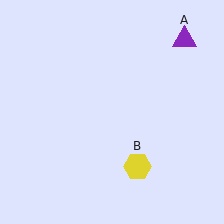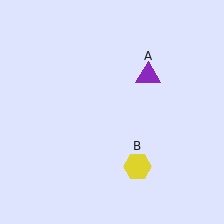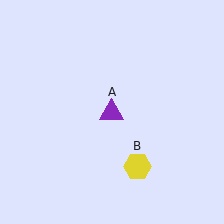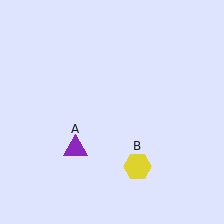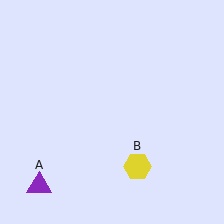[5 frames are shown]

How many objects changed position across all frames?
1 object changed position: purple triangle (object A).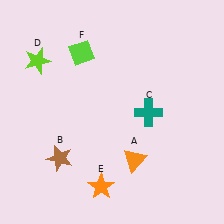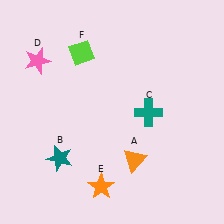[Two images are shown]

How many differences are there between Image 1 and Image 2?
There are 2 differences between the two images.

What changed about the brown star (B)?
In Image 1, B is brown. In Image 2, it changed to teal.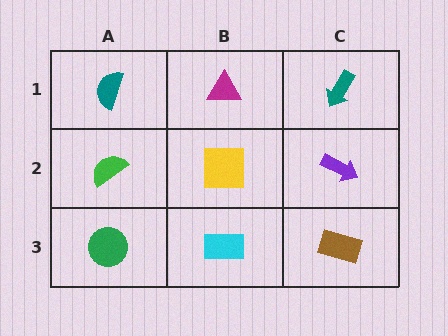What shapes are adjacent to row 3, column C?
A purple arrow (row 2, column C), a cyan rectangle (row 3, column B).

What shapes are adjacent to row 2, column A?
A teal semicircle (row 1, column A), a green circle (row 3, column A), a yellow square (row 2, column B).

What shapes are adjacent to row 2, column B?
A magenta triangle (row 1, column B), a cyan rectangle (row 3, column B), a green semicircle (row 2, column A), a purple arrow (row 2, column C).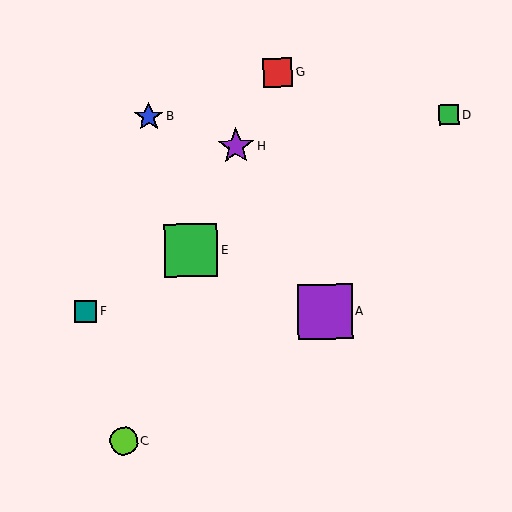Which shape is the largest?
The purple square (labeled A) is the largest.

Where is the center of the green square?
The center of the green square is at (191, 251).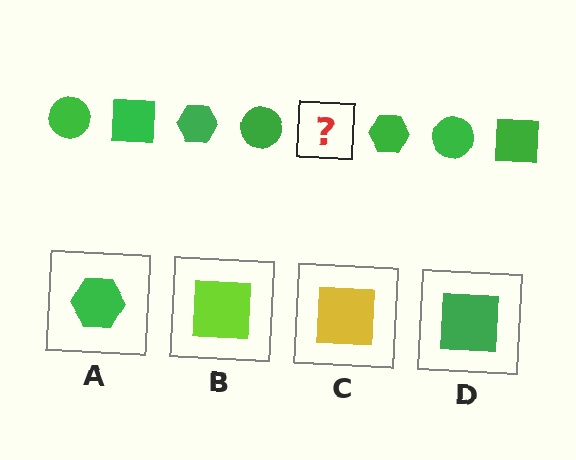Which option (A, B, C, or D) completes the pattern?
D.